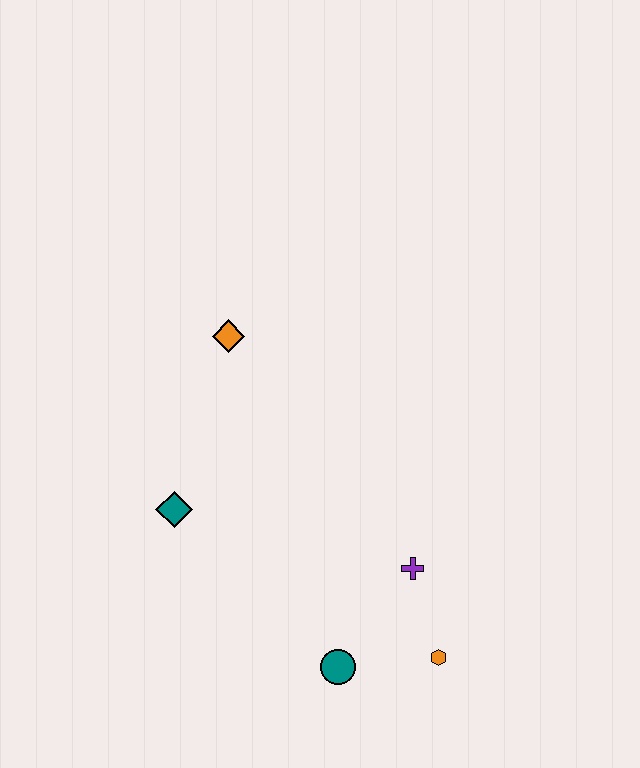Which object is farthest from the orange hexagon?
The orange diamond is farthest from the orange hexagon.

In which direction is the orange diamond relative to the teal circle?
The orange diamond is above the teal circle.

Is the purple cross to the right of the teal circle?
Yes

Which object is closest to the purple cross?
The orange hexagon is closest to the purple cross.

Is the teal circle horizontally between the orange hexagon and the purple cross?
No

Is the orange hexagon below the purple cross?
Yes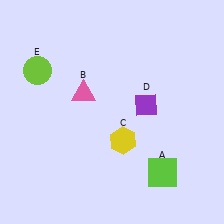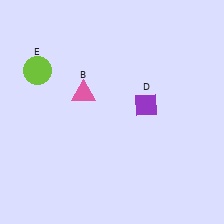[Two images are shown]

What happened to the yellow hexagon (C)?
The yellow hexagon (C) was removed in Image 2. It was in the bottom-right area of Image 1.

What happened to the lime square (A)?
The lime square (A) was removed in Image 2. It was in the bottom-right area of Image 1.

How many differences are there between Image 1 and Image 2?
There are 2 differences between the two images.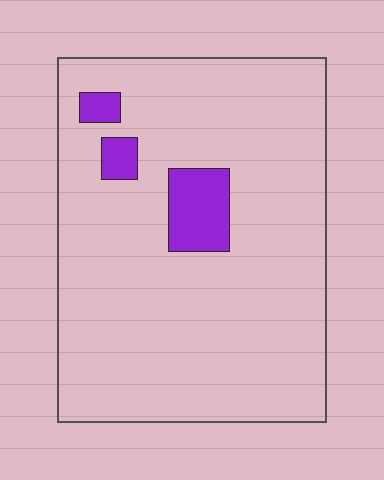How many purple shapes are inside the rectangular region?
3.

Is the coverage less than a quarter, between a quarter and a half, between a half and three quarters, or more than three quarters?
Less than a quarter.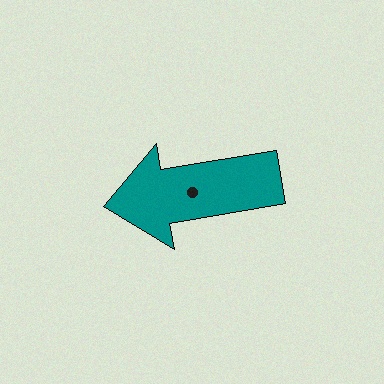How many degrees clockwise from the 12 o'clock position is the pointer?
Approximately 261 degrees.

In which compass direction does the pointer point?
West.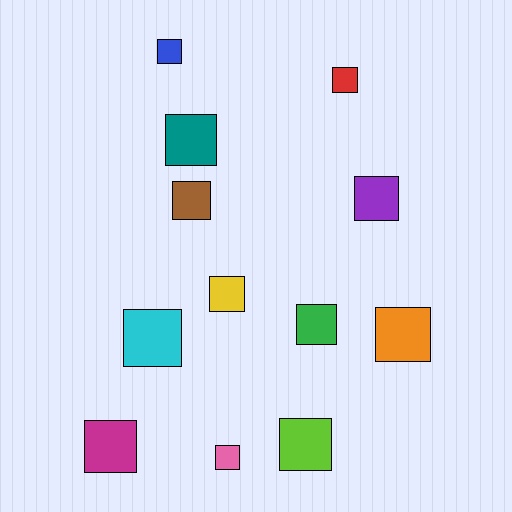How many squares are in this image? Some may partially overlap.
There are 12 squares.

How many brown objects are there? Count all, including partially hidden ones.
There is 1 brown object.